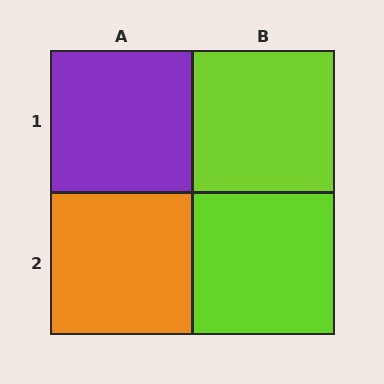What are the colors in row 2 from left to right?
Orange, lime.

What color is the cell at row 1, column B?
Lime.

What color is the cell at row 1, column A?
Purple.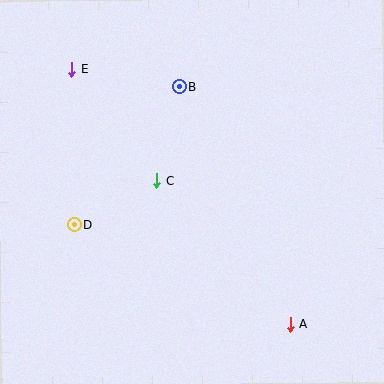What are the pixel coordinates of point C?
Point C is at (157, 181).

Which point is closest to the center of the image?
Point C at (157, 181) is closest to the center.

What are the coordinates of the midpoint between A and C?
The midpoint between A and C is at (224, 253).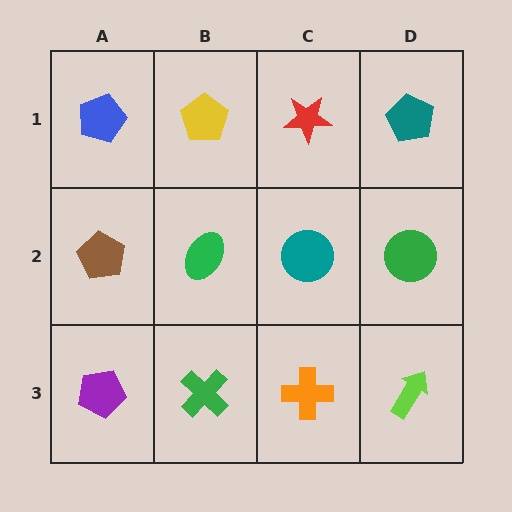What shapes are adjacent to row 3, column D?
A green circle (row 2, column D), an orange cross (row 3, column C).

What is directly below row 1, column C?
A teal circle.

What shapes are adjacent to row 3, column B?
A green ellipse (row 2, column B), a purple pentagon (row 3, column A), an orange cross (row 3, column C).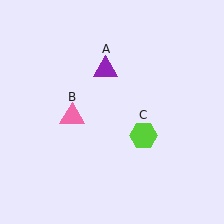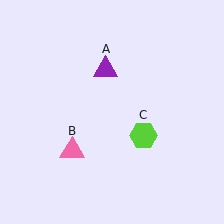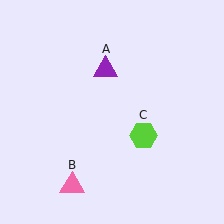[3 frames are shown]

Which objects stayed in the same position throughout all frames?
Purple triangle (object A) and lime hexagon (object C) remained stationary.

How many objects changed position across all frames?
1 object changed position: pink triangle (object B).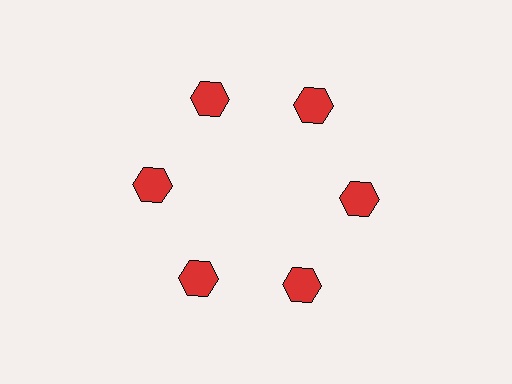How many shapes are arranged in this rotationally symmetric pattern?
There are 6 shapes, arranged in 6 groups of 1.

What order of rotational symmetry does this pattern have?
This pattern has 6-fold rotational symmetry.